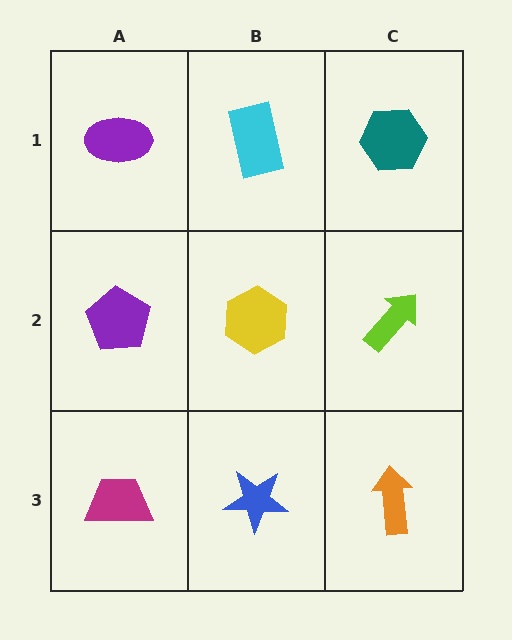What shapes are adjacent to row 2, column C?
A teal hexagon (row 1, column C), an orange arrow (row 3, column C), a yellow hexagon (row 2, column B).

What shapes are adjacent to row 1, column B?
A yellow hexagon (row 2, column B), a purple ellipse (row 1, column A), a teal hexagon (row 1, column C).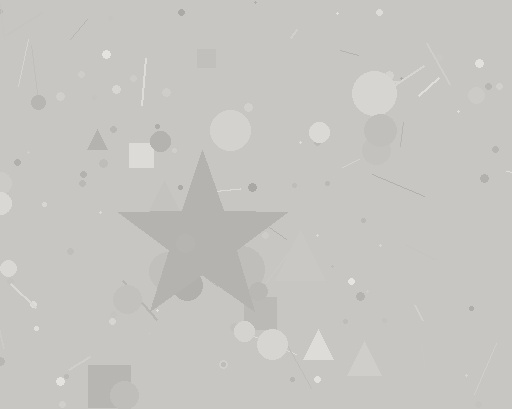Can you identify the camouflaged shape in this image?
The camouflaged shape is a star.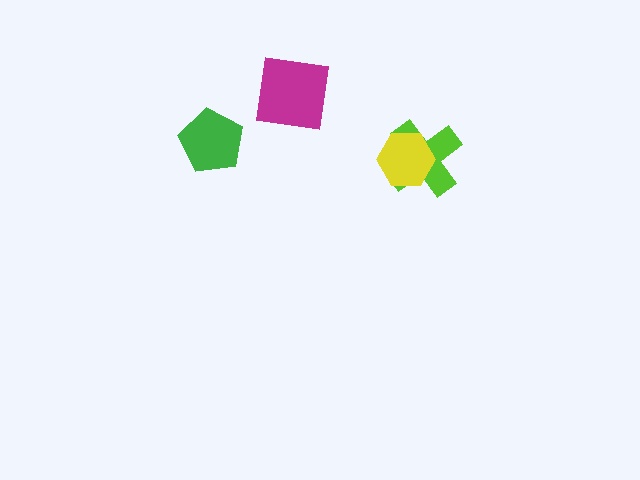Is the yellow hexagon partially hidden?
No, no other shape covers it.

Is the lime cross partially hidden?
Yes, it is partially covered by another shape.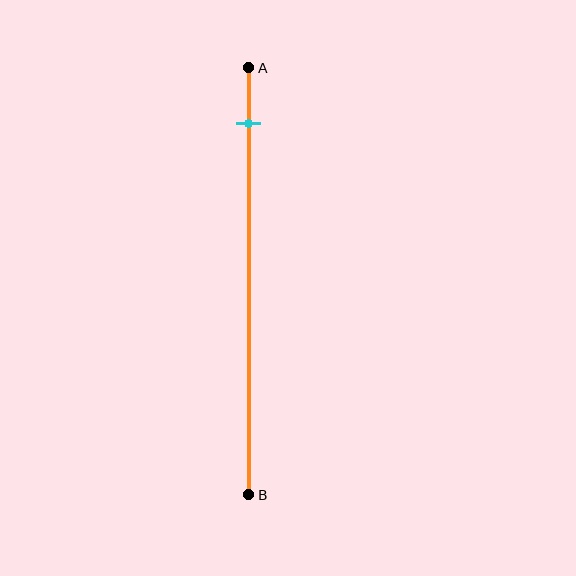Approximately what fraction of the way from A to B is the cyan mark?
The cyan mark is approximately 15% of the way from A to B.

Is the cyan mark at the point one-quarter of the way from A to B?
No, the mark is at about 15% from A, not at the 25% one-quarter point.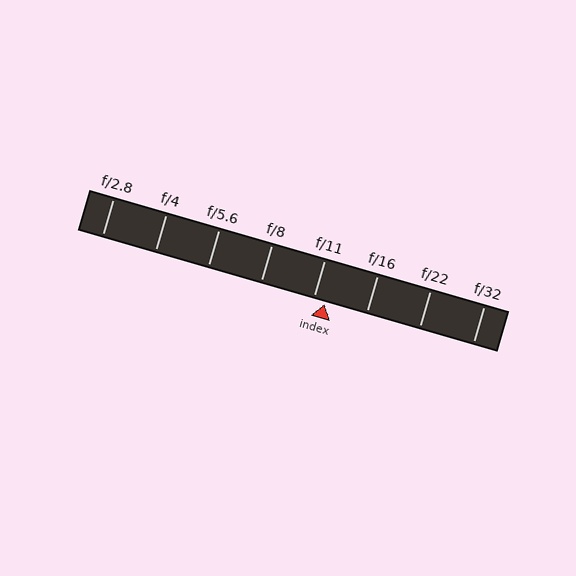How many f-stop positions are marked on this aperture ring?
There are 8 f-stop positions marked.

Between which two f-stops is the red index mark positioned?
The index mark is between f/11 and f/16.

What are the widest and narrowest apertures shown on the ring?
The widest aperture shown is f/2.8 and the narrowest is f/32.